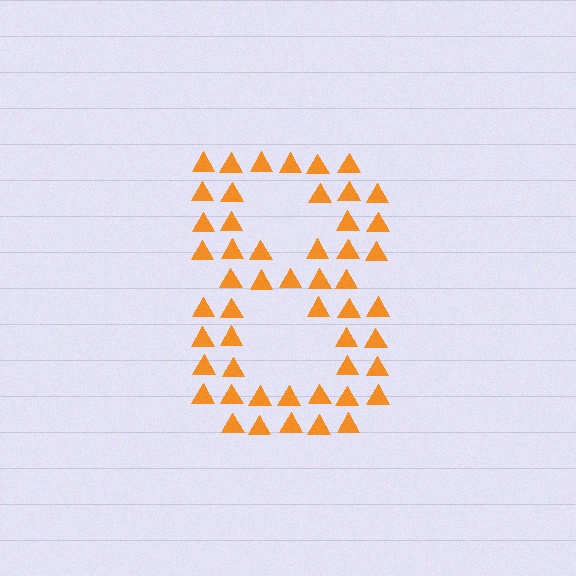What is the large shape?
The large shape is the digit 8.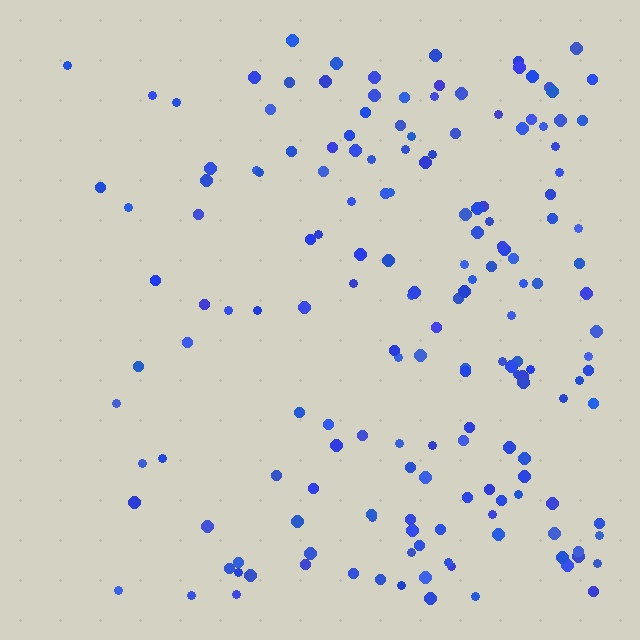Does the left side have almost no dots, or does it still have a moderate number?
Still a moderate number, just noticeably fewer than the right.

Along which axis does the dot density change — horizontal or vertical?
Horizontal.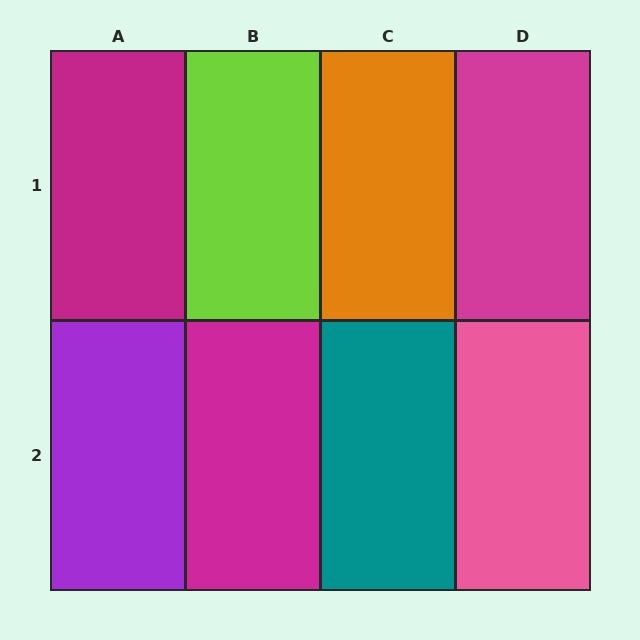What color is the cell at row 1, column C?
Orange.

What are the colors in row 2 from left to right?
Purple, magenta, teal, pink.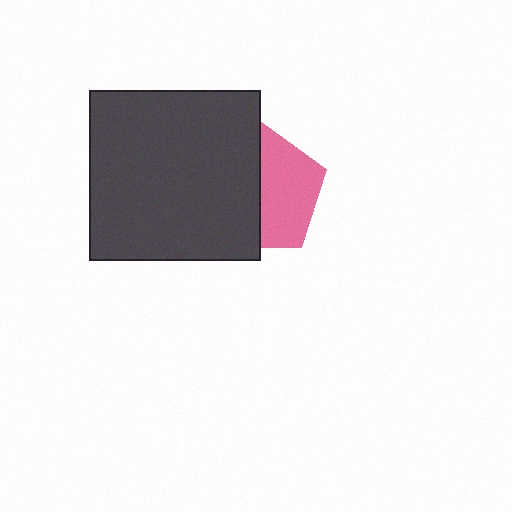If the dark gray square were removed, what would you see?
You would see the complete pink pentagon.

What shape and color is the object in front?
The object in front is a dark gray square.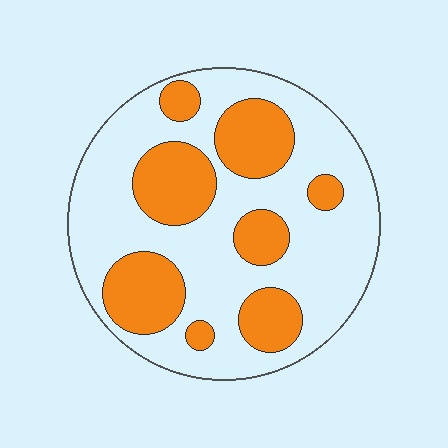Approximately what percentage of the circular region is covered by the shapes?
Approximately 35%.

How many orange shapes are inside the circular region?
8.